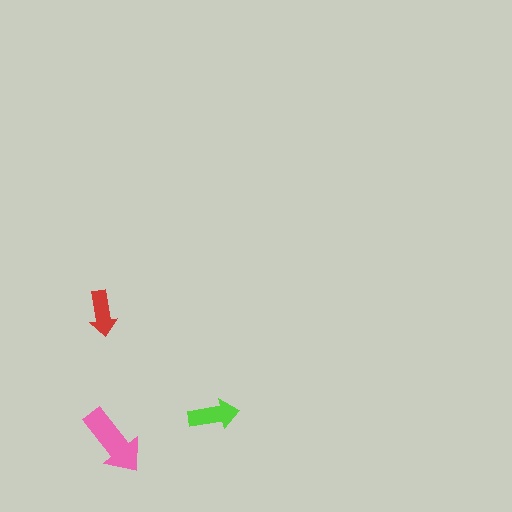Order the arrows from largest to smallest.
the pink one, the lime one, the red one.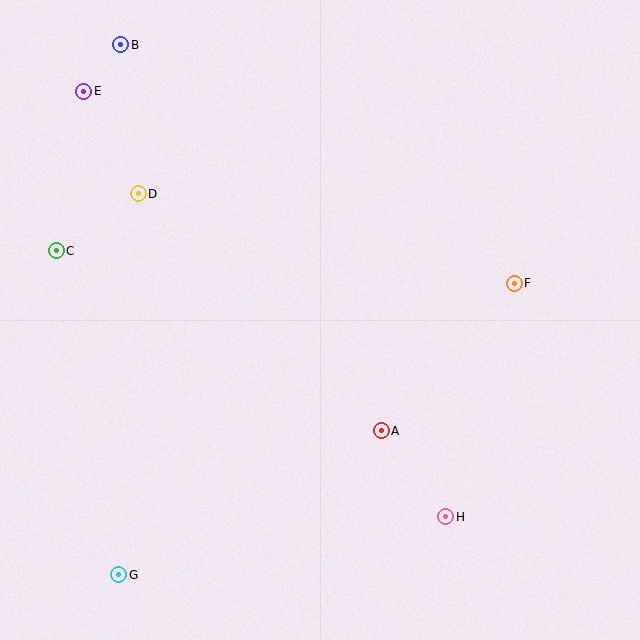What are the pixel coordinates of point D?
Point D is at (138, 194).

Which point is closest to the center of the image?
Point A at (381, 431) is closest to the center.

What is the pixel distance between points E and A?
The distance between E and A is 452 pixels.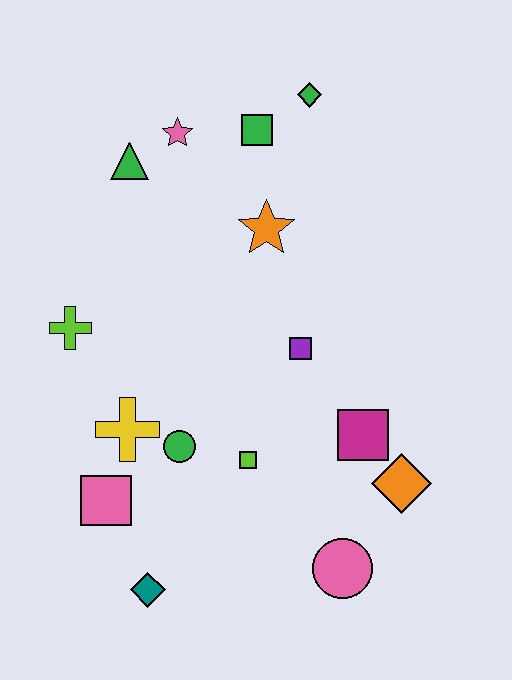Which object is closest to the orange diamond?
The magenta square is closest to the orange diamond.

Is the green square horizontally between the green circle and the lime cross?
No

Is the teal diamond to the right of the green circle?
No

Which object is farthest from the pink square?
The green diamond is farthest from the pink square.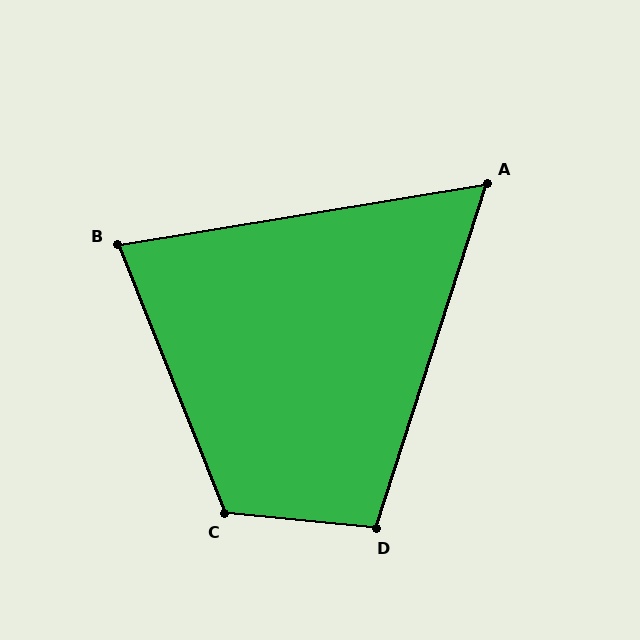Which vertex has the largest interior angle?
C, at approximately 117 degrees.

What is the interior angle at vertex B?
Approximately 78 degrees (acute).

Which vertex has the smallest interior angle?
A, at approximately 63 degrees.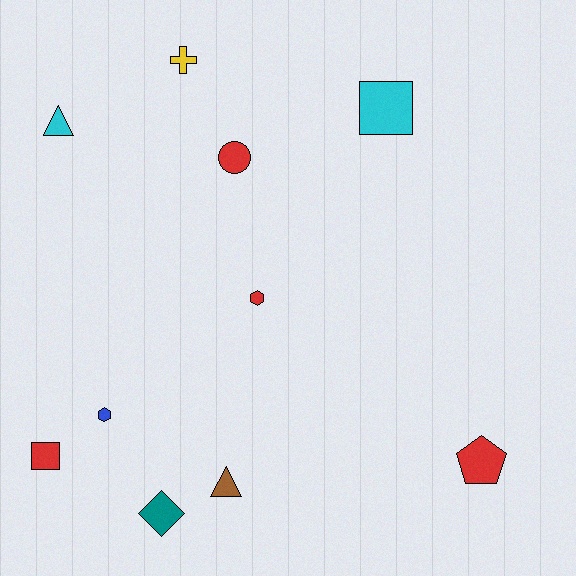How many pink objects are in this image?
There are no pink objects.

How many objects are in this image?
There are 10 objects.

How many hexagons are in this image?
There are 2 hexagons.